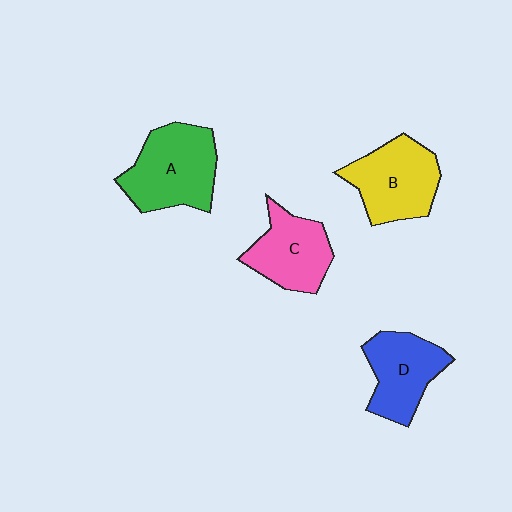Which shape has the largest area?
Shape A (green).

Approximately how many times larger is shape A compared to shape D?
Approximately 1.3 times.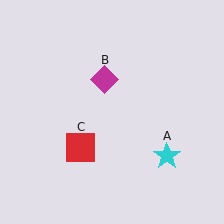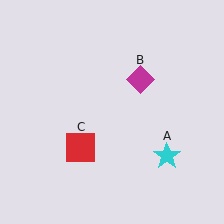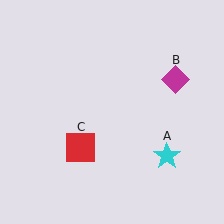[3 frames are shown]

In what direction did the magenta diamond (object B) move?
The magenta diamond (object B) moved right.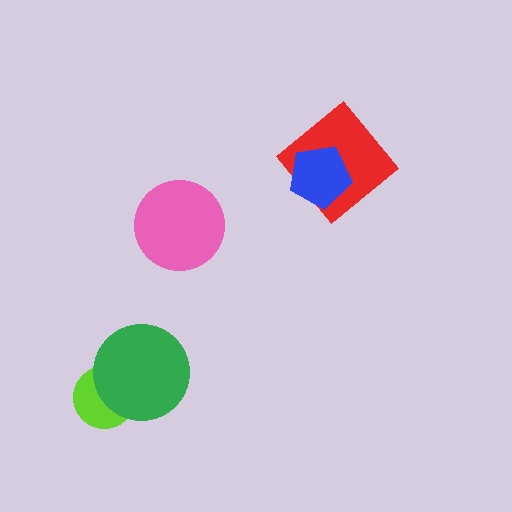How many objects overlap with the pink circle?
0 objects overlap with the pink circle.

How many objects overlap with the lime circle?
1 object overlaps with the lime circle.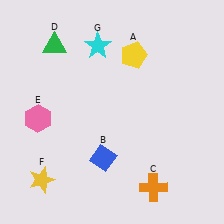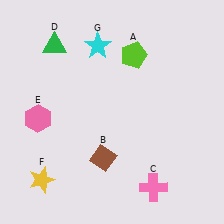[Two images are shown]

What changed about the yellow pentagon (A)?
In Image 1, A is yellow. In Image 2, it changed to lime.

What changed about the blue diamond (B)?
In Image 1, B is blue. In Image 2, it changed to brown.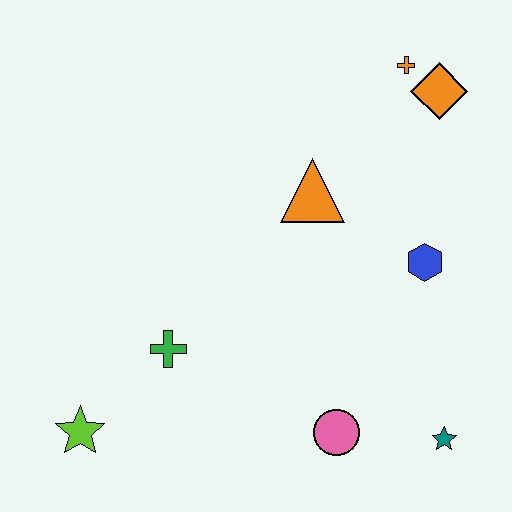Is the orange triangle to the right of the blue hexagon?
No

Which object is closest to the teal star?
The pink circle is closest to the teal star.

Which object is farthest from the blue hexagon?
The lime star is farthest from the blue hexagon.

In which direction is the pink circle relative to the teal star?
The pink circle is to the left of the teal star.